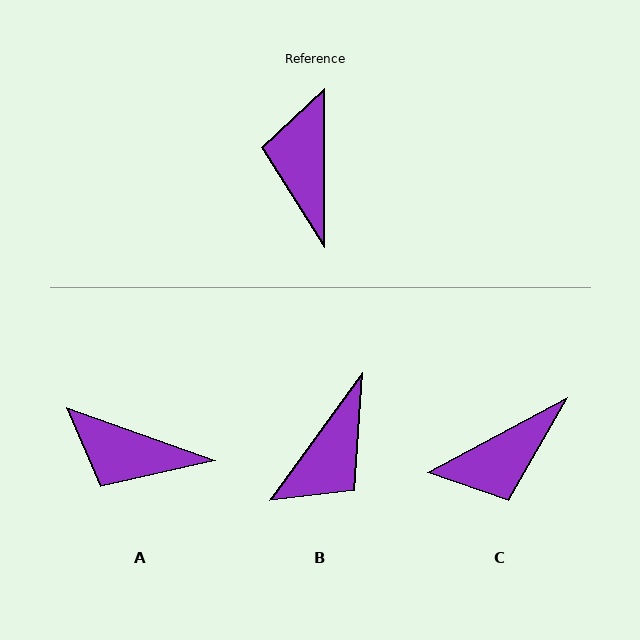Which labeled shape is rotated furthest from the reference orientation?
B, about 144 degrees away.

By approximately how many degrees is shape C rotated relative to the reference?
Approximately 118 degrees counter-clockwise.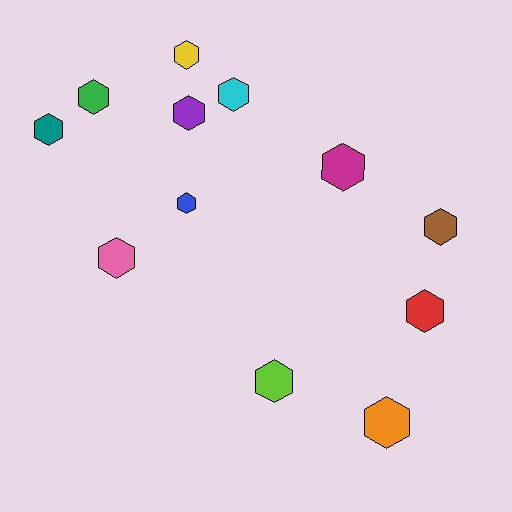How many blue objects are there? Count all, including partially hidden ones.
There is 1 blue object.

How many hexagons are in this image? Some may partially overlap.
There are 12 hexagons.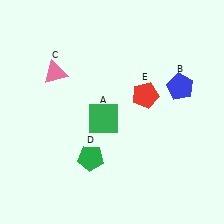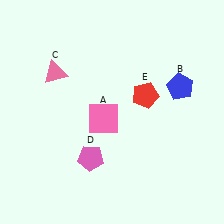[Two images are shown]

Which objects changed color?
A changed from green to pink. D changed from green to pink.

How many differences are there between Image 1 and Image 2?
There are 2 differences between the two images.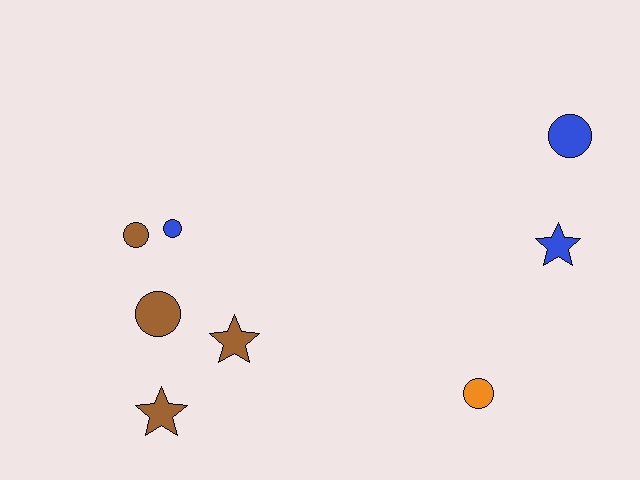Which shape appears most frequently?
Circle, with 5 objects.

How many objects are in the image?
There are 8 objects.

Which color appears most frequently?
Brown, with 4 objects.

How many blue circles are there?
There are 2 blue circles.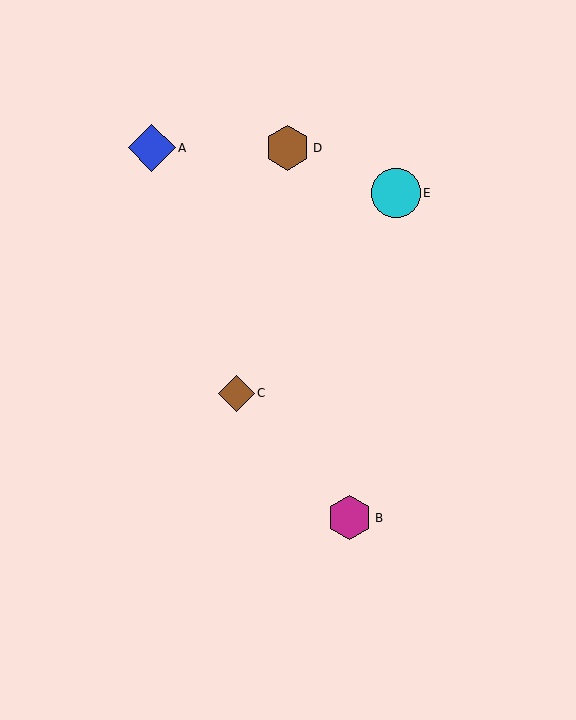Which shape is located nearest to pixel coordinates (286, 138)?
The brown hexagon (labeled D) at (288, 148) is nearest to that location.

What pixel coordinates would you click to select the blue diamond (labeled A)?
Click at (152, 148) to select the blue diamond A.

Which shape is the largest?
The cyan circle (labeled E) is the largest.